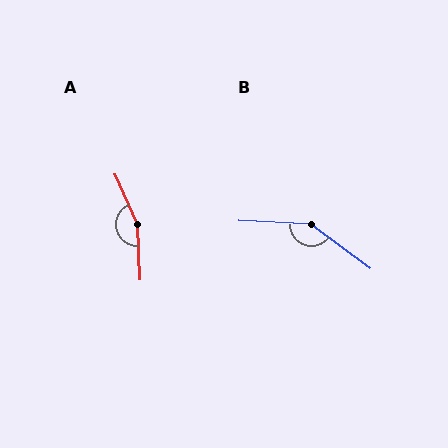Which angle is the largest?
A, at approximately 159 degrees.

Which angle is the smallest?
B, at approximately 146 degrees.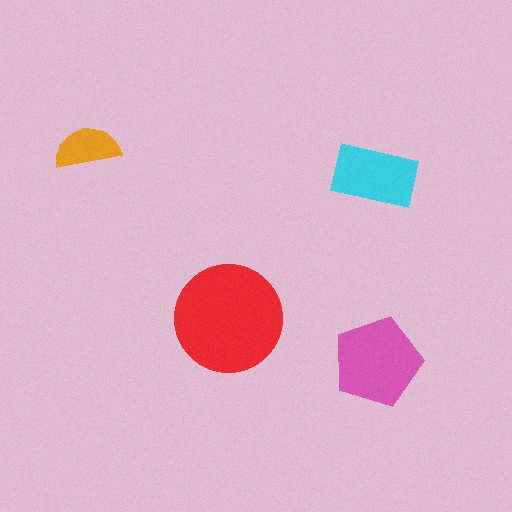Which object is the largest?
The red circle.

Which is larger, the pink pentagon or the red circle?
The red circle.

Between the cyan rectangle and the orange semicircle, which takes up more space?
The cyan rectangle.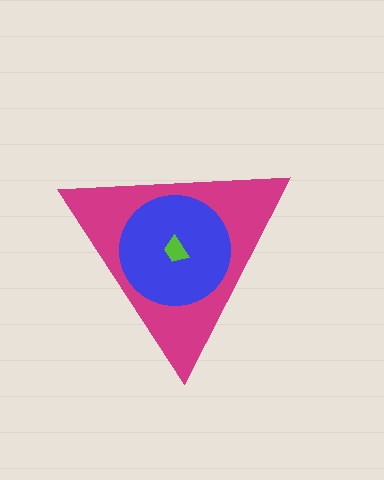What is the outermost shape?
The magenta triangle.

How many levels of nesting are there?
3.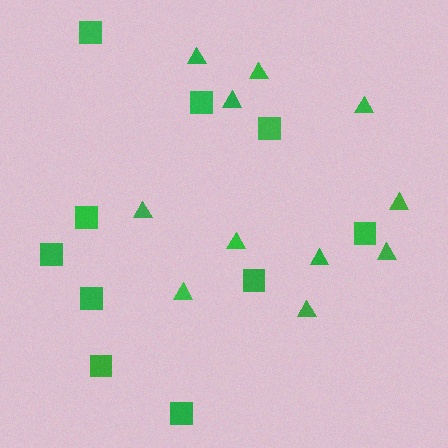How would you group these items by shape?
There are 2 groups: one group of squares (10) and one group of triangles (11).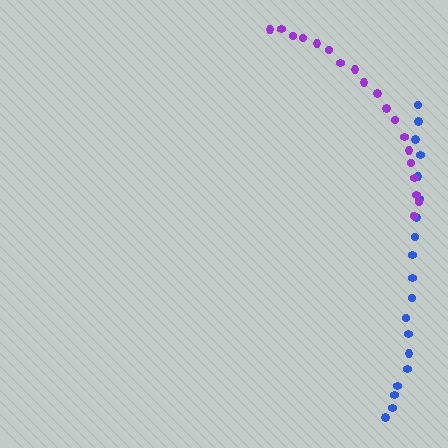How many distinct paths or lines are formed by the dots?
There are 2 distinct paths.